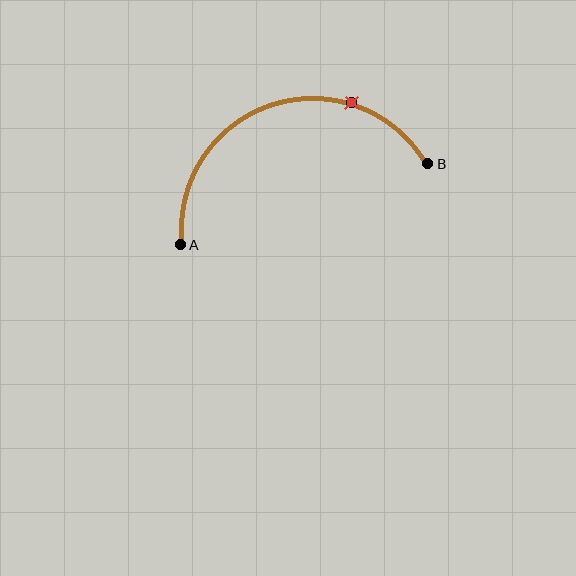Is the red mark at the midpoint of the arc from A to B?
No. The red mark lies on the arc but is closer to endpoint B. The arc midpoint would be at the point on the curve equidistant along the arc from both A and B.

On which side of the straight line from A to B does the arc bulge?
The arc bulges above the straight line connecting A and B.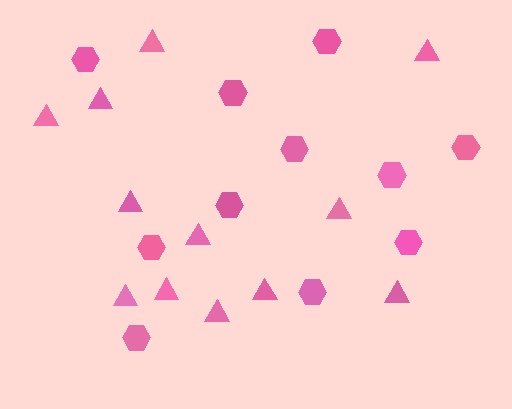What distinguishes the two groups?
There are 2 groups: one group of triangles (12) and one group of hexagons (11).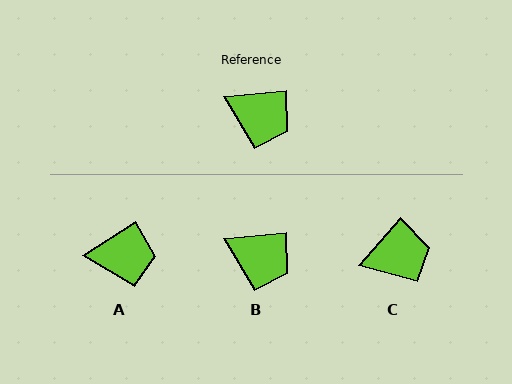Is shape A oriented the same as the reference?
No, it is off by about 28 degrees.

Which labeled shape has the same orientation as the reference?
B.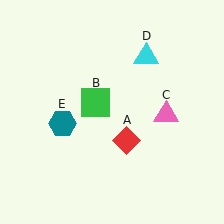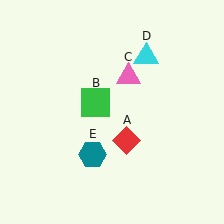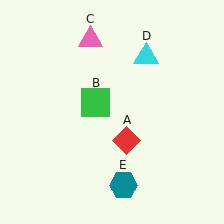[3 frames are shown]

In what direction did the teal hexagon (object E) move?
The teal hexagon (object E) moved down and to the right.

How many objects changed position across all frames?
2 objects changed position: pink triangle (object C), teal hexagon (object E).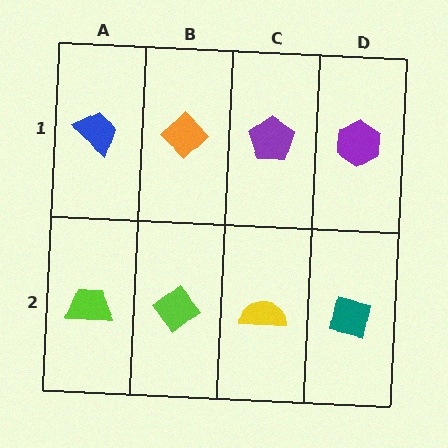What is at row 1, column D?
A purple hexagon.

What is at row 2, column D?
A teal square.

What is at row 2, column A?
A lime trapezoid.